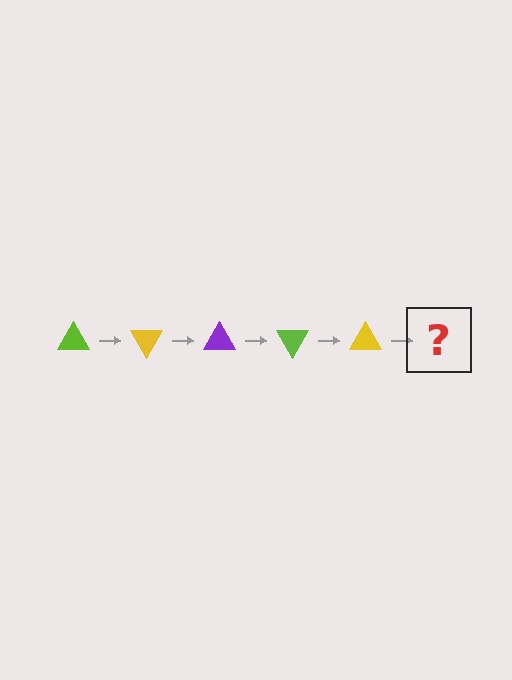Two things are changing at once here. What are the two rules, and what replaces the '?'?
The two rules are that it rotates 60 degrees each step and the color cycles through lime, yellow, and purple. The '?' should be a purple triangle, rotated 300 degrees from the start.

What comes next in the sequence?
The next element should be a purple triangle, rotated 300 degrees from the start.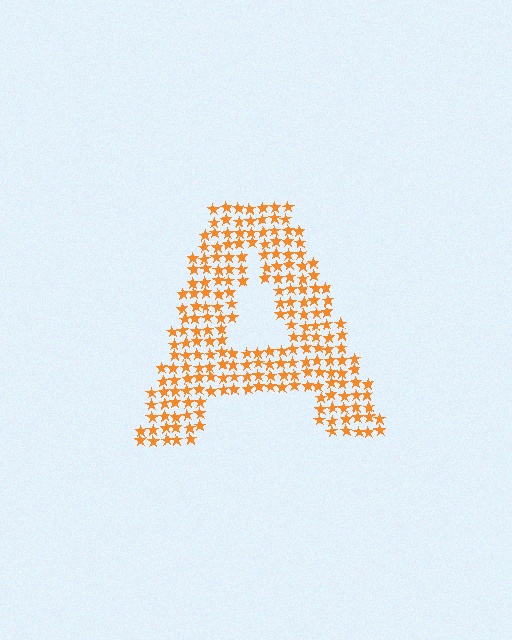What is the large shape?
The large shape is the letter A.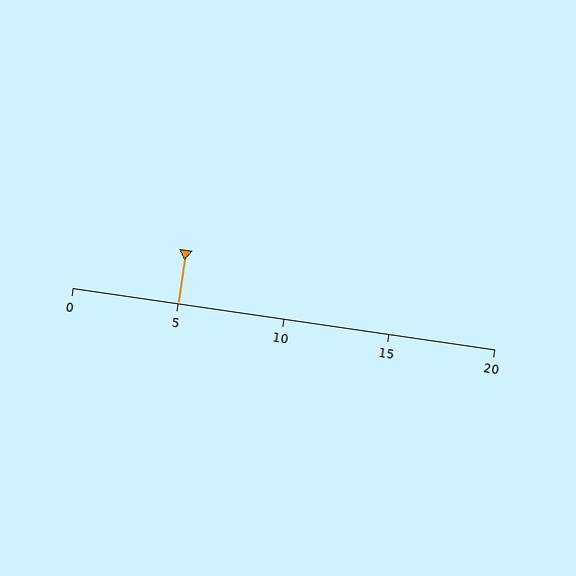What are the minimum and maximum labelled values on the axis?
The axis runs from 0 to 20.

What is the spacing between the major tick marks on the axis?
The major ticks are spaced 5 apart.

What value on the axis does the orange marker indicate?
The marker indicates approximately 5.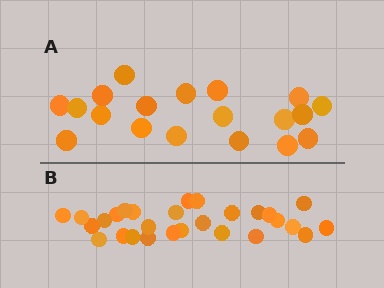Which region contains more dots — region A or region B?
Region B (the bottom region) has more dots.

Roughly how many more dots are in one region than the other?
Region B has roughly 8 or so more dots than region A.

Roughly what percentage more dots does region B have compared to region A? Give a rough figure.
About 45% more.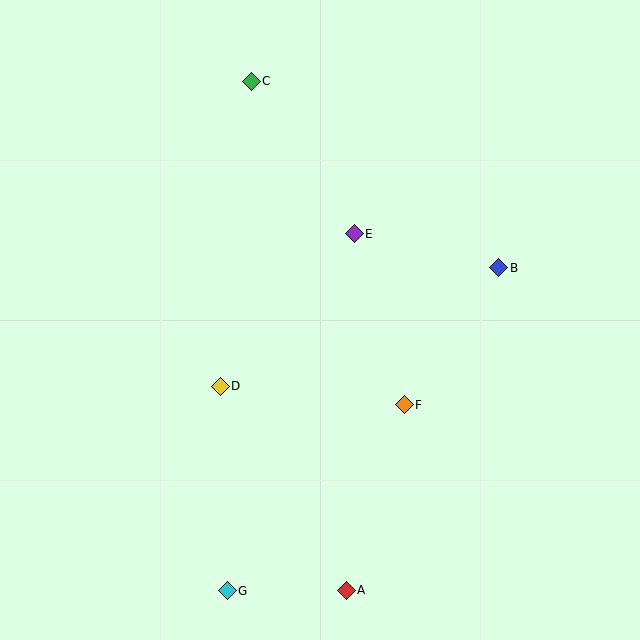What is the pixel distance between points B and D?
The distance between B and D is 303 pixels.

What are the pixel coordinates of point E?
Point E is at (354, 234).